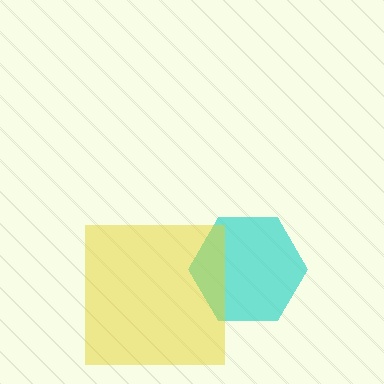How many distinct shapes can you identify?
There are 2 distinct shapes: a cyan hexagon, a yellow square.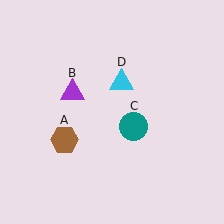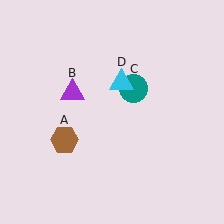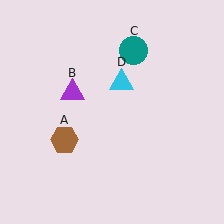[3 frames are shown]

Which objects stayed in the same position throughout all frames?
Brown hexagon (object A) and purple triangle (object B) and cyan triangle (object D) remained stationary.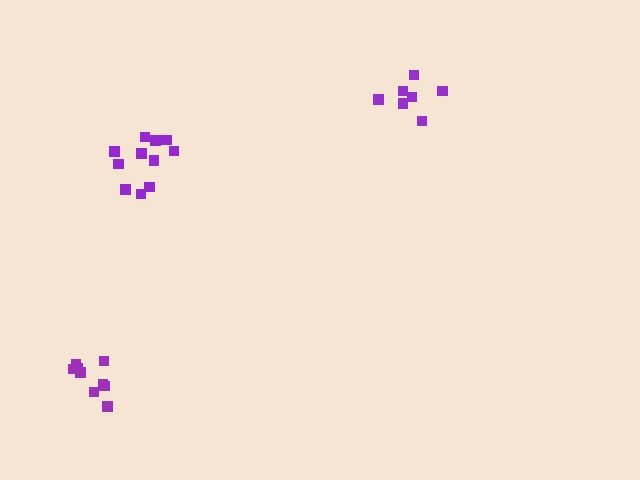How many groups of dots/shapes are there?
There are 3 groups.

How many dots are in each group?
Group 1: 12 dots, Group 2: 7 dots, Group 3: 9 dots (28 total).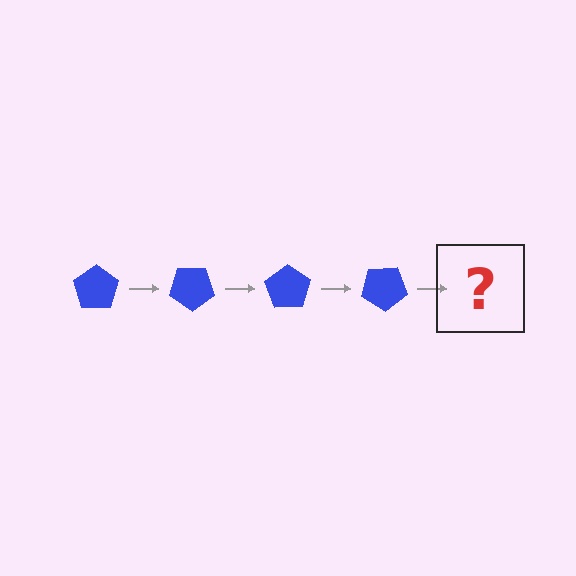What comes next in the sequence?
The next element should be a blue pentagon rotated 140 degrees.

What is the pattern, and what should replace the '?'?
The pattern is that the pentagon rotates 35 degrees each step. The '?' should be a blue pentagon rotated 140 degrees.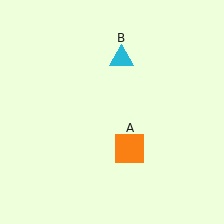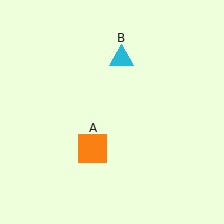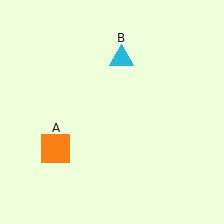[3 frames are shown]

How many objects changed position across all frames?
1 object changed position: orange square (object A).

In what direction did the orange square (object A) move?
The orange square (object A) moved left.